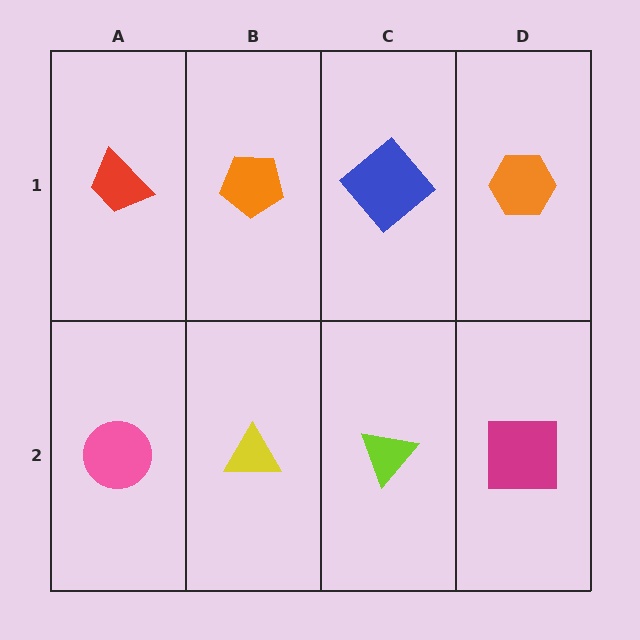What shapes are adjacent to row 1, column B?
A yellow triangle (row 2, column B), a red trapezoid (row 1, column A), a blue diamond (row 1, column C).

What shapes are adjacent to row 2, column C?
A blue diamond (row 1, column C), a yellow triangle (row 2, column B), a magenta square (row 2, column D).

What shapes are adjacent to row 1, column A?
A pink circle (row 2, column A), an orange pentagon (row 1, column B).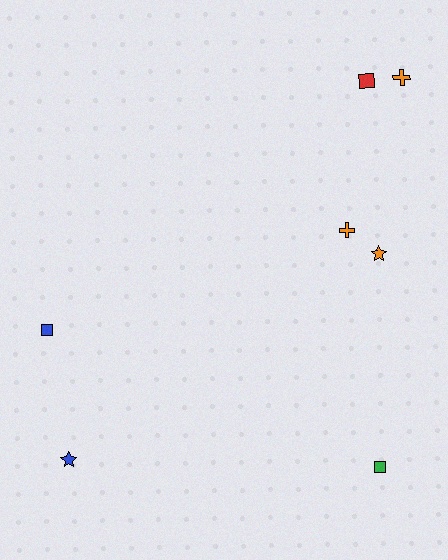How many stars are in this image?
There are 2 stars.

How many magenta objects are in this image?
There are no magenta objects.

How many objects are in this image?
There are 7 objects.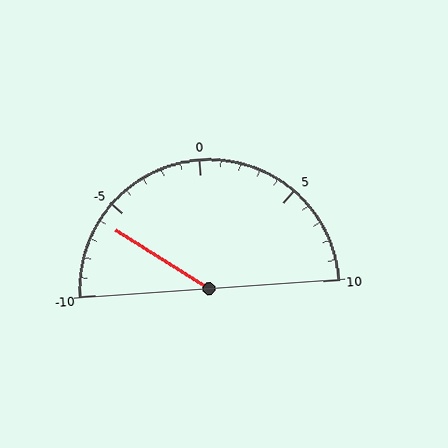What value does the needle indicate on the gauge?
The needle indicates approximately -6.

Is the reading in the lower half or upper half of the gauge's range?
The reading is in the lower half of the range (-10 to 10).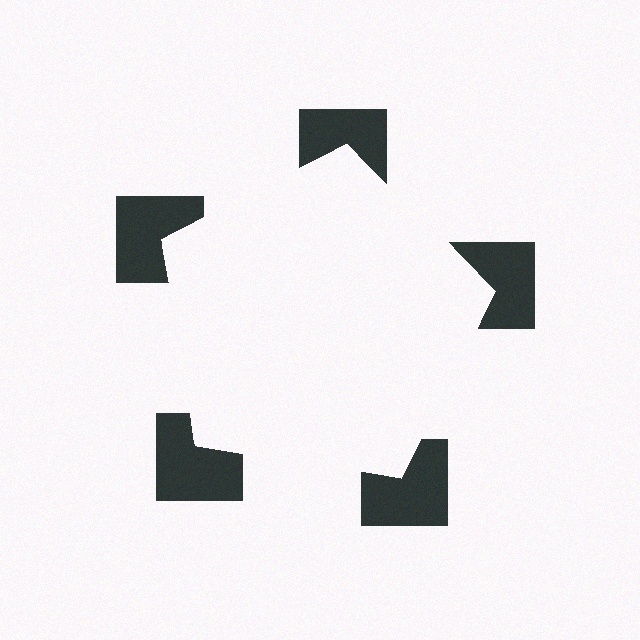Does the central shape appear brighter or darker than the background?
It typically appears slightly brighter than the background, even though no actual brightness change is drawn.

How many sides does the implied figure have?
5 sides.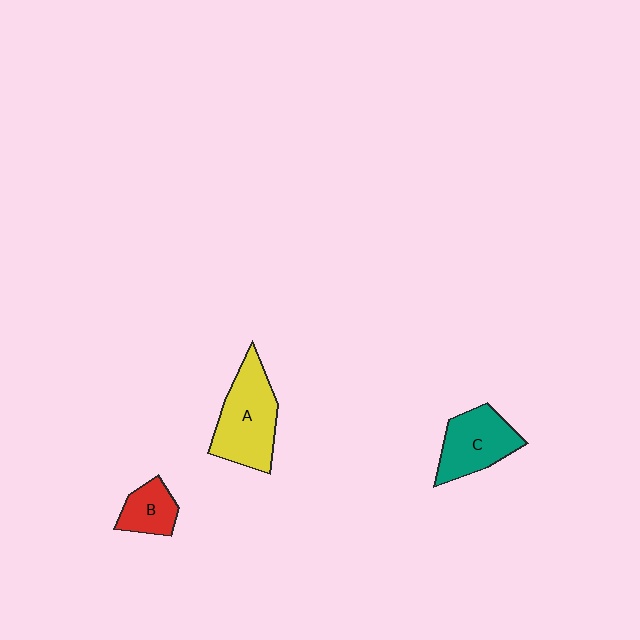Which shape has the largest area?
Shape A (yellow).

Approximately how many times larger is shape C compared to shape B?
Approximately 1.7 times.